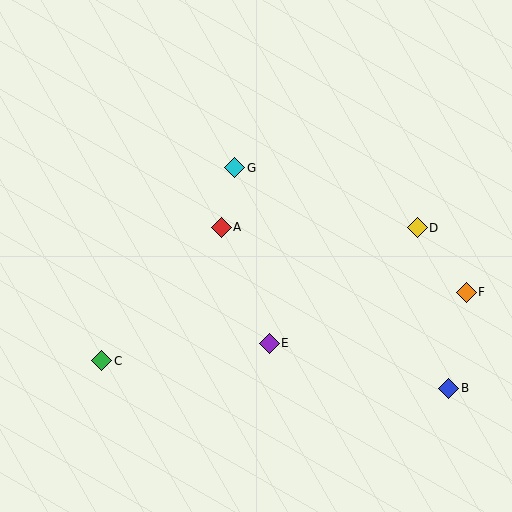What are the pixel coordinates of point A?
Point A is at (221, 227).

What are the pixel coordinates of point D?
Point D is at (417, 228).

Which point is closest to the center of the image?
Point A at (221, 227) is closest to the center.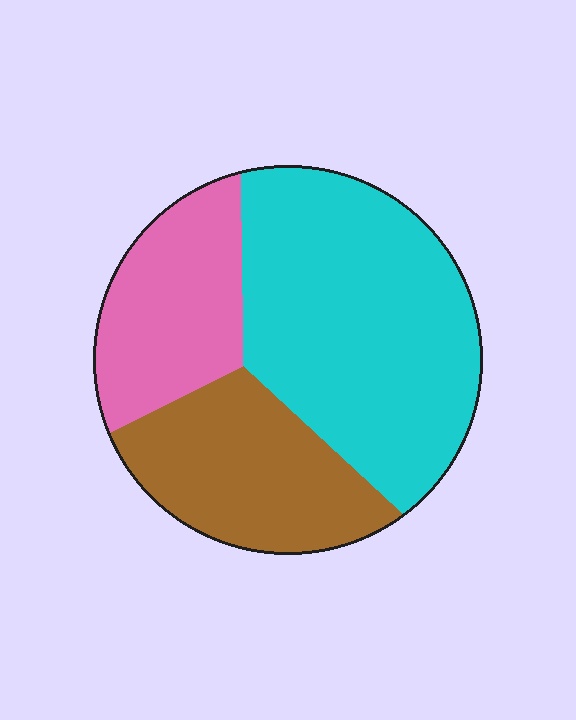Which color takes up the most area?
Cyan, at roughly 50%.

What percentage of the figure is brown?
Brown covers 27% of the figure.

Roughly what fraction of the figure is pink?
Pink takes up less than a quarter of the figure.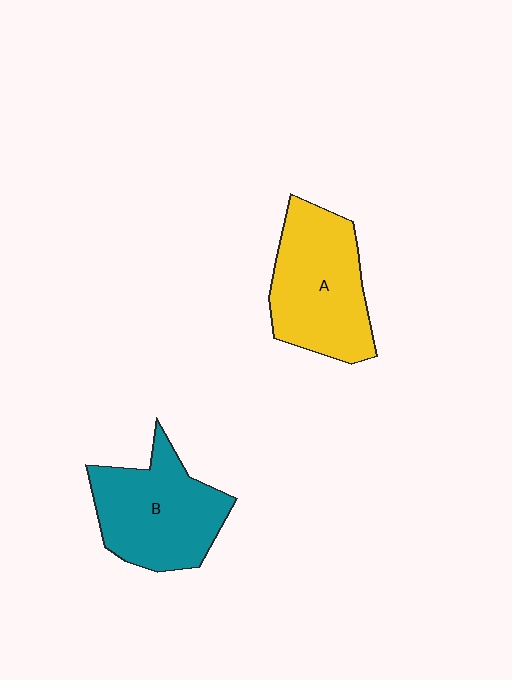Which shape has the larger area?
Shape A (yellow).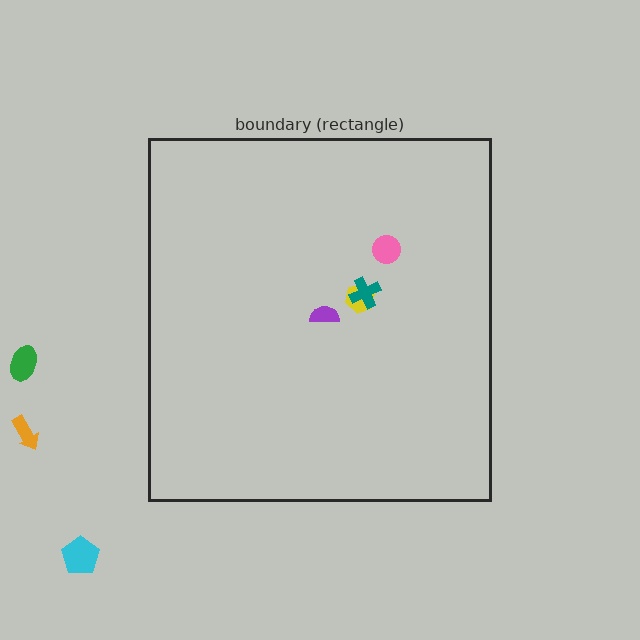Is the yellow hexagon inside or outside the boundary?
Inside.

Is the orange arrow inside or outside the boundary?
Outside.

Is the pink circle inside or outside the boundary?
Inside.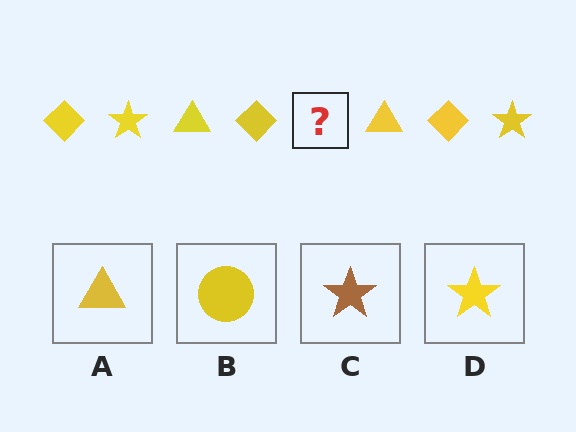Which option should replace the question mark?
Option D.